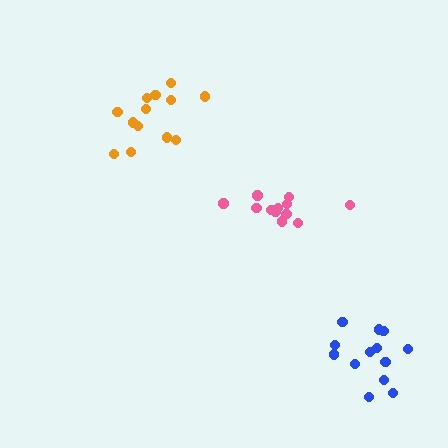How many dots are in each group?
Group 1: 12 dots, Group 2: 13 dots, Group 3: 13 dots (38 total).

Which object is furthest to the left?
The orange cluster is leftmost.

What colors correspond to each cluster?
The clusters are colored: pink, orange, blue.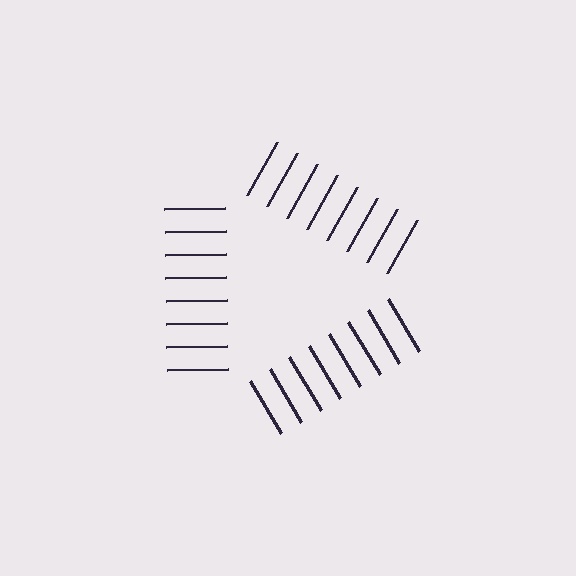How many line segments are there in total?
24 — 8 along each of the 3 edges.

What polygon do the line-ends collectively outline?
An illusory triangle — the line segments terminate on its edges but no continuous stroke is drawn.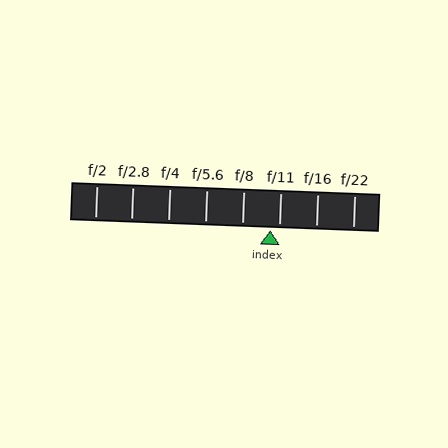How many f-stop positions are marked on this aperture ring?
There are 8 f-stop positions marked.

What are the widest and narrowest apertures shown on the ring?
The widest aperture shown is f/2 and the narrowest is f/22.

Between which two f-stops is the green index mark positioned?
The index mark is between f/8 and f/11.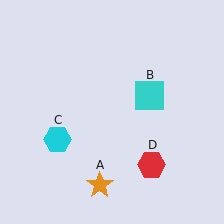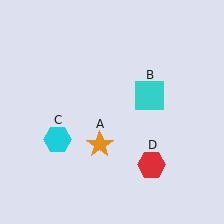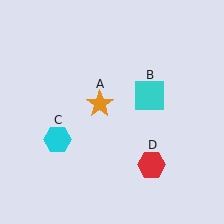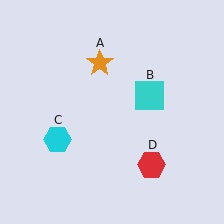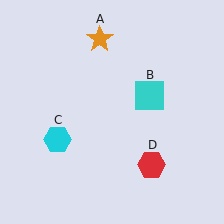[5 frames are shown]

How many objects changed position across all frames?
1 object changed position: orange star (object A).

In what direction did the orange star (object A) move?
The orange star (object A) moved up.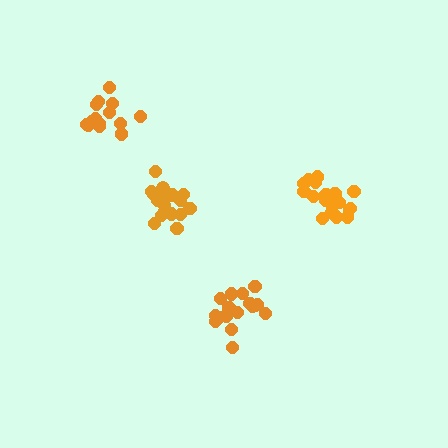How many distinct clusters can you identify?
There are 4 distinct clusters.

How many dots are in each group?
Group 1: 14 dots, Group 2: 20 dots, Group 3: 20 dots, Group 4: 18 dots (72 total).